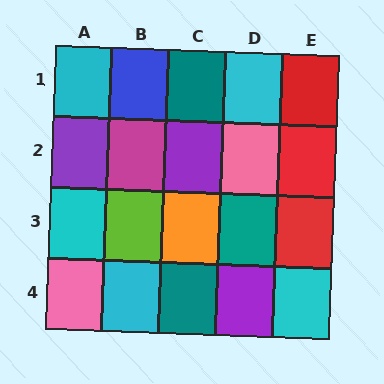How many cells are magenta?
1 cell is magenta.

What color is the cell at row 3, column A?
Cyan.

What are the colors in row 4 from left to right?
Pink, cyan, teal, purple, cyan.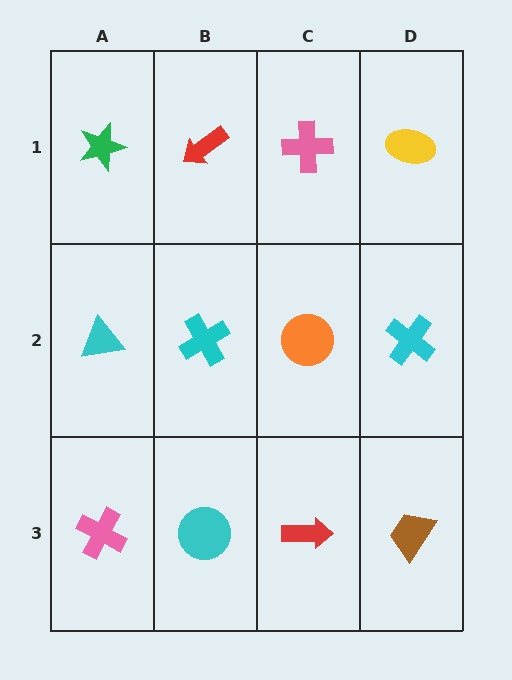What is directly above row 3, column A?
A cyan triangle.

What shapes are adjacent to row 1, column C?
An orange circle (row 2, column C), a red arrow (row 1, column B), a yellow ellipse (row 1, column D).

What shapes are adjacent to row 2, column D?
A yellow ellipse (row 1, column D), a brown trapezoid (row 3, column D), an orange circle (row 2, column C).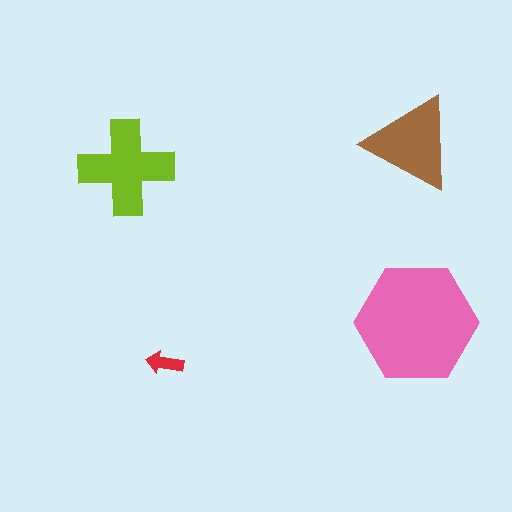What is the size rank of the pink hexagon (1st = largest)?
1st.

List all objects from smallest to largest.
The red arrow, the brown triangle, the lime cross, the pink hexagon.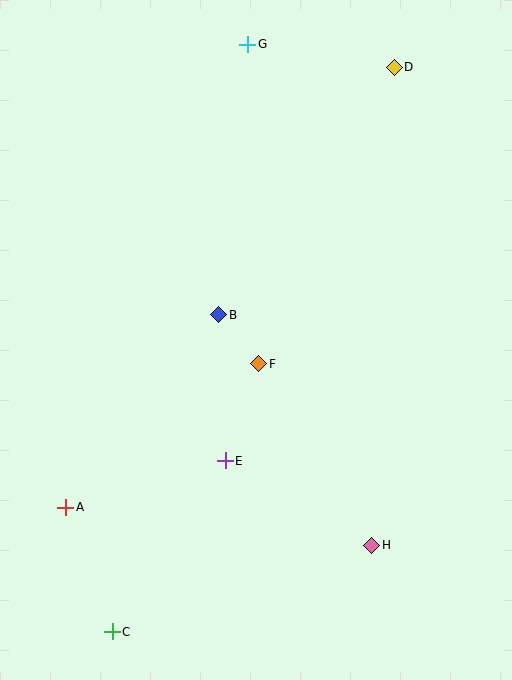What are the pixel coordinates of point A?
Point A is at (66, 507).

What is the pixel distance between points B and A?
The distance between B and A is 246 pixels.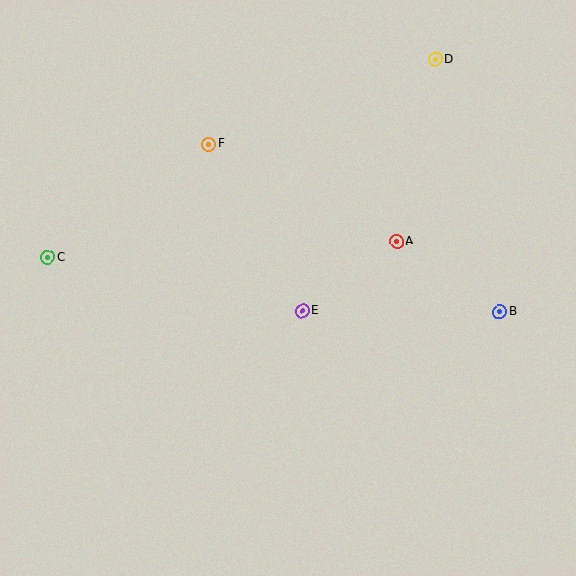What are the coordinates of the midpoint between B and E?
The midpoint between B and E is at (401, 311).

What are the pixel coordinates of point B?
Point B is at (500, 312).